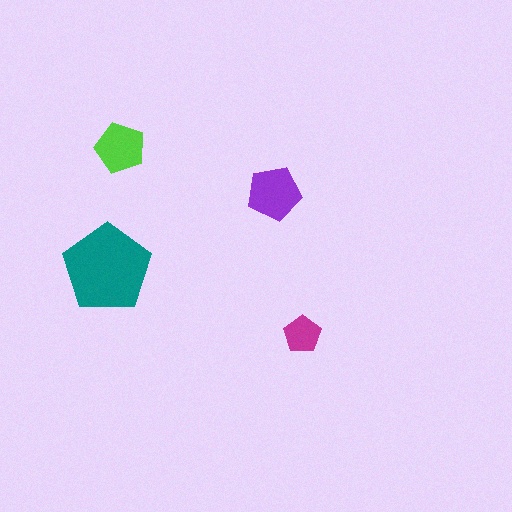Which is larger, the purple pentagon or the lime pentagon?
The purple one.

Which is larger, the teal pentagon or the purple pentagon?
The teal one.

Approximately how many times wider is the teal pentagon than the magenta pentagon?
About 2.5 times wider.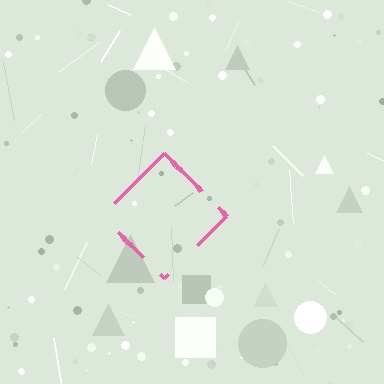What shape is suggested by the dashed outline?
The dashed outline suggests a diamond.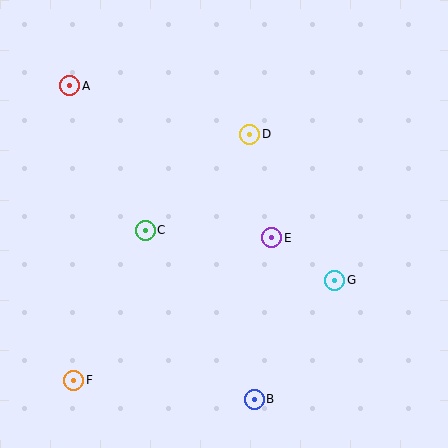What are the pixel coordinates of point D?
Point D is at (250, 134).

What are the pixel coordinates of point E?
Point E is at (272, 238).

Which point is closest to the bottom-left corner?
Point F is closest to the bottom-left corner.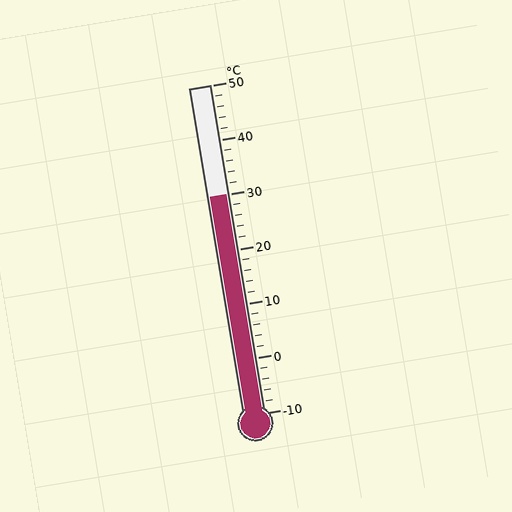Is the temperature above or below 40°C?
The temperature is below 40°C.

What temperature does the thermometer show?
The thermometer shows approximately 30°C.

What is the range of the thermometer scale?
The thermometer scale ranges from -10°C to 50°C.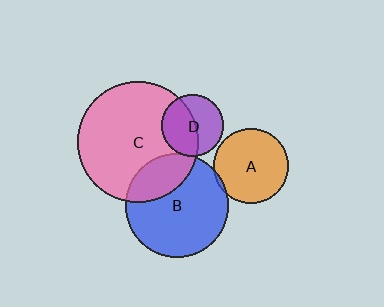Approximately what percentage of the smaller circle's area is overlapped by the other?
Approximately 50%.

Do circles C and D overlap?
Yes.